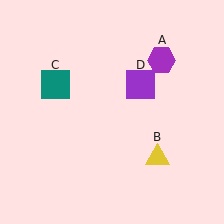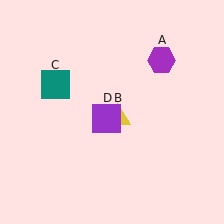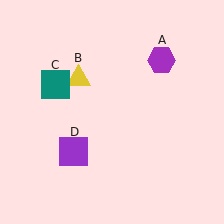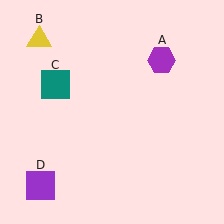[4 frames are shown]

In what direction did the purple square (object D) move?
The purple square (object D) moved down and to the left.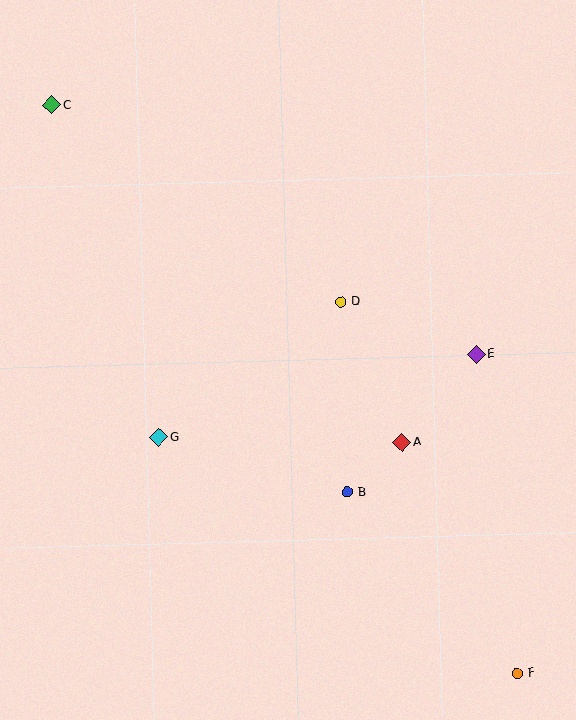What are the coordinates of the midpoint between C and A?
The midpoint between C and A is at (227, 274).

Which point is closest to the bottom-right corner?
Point F is closest to the bottom-right corner.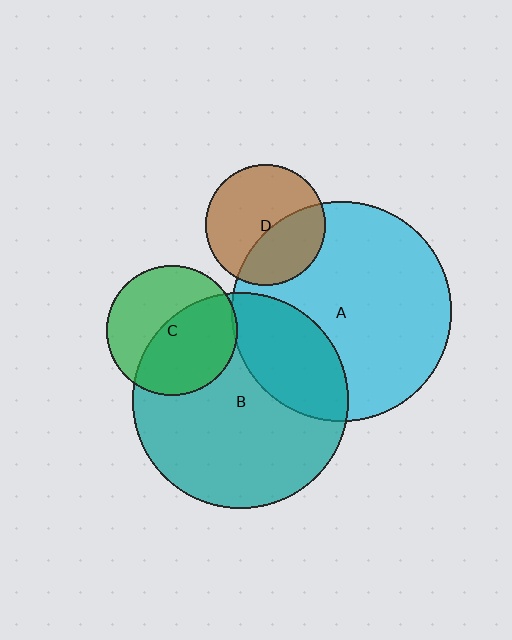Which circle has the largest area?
Circle A (cyan).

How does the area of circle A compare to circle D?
Approximately 3.3 times.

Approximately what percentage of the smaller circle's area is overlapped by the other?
Approximately 25%.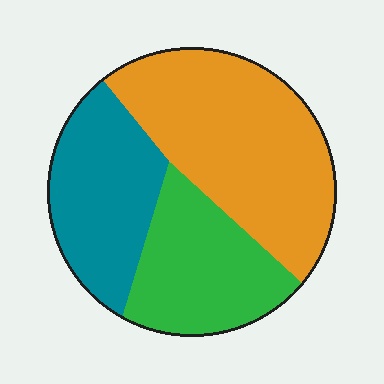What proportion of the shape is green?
Green takes up about one quarter (1/4) of the shape.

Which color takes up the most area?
Orange, at roughly 45%.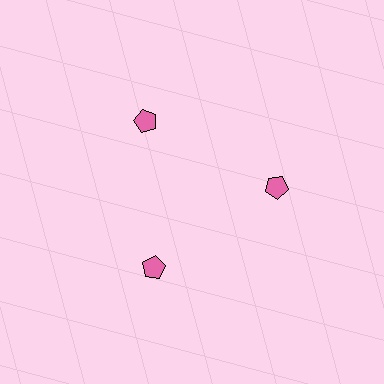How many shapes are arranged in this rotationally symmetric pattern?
There are 3 shapes, arranged in 3 groups of 1.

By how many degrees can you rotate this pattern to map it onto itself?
The pattern maps onto itself every 120 degrees of rotation.